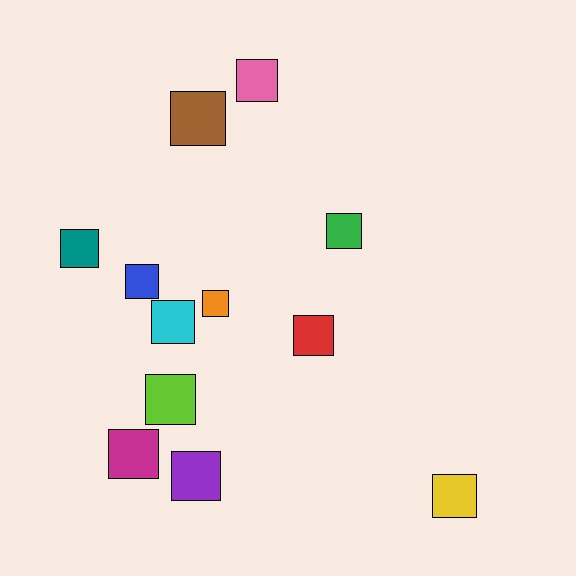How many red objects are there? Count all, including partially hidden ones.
There is 1 red object.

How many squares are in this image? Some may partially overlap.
There are 12 squares.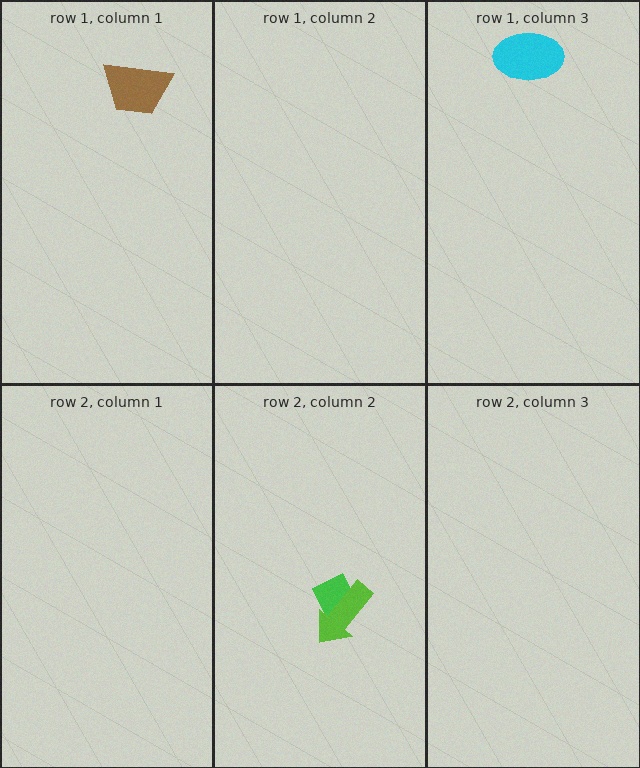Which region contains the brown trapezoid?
The row 1, column 1 region.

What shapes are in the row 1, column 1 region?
The brown trapezoid.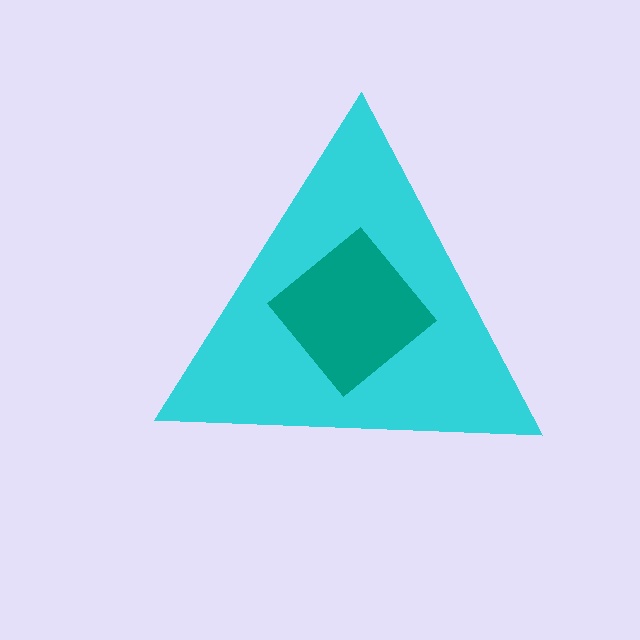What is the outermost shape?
The cyan triangle.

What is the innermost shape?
The teal diamond.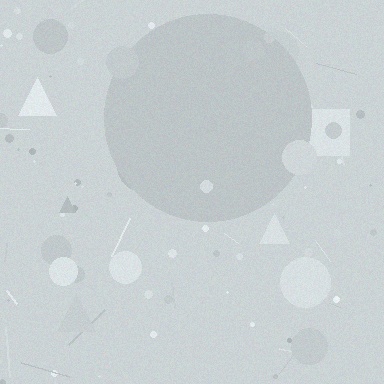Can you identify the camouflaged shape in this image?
The camouflaged shape is a circle.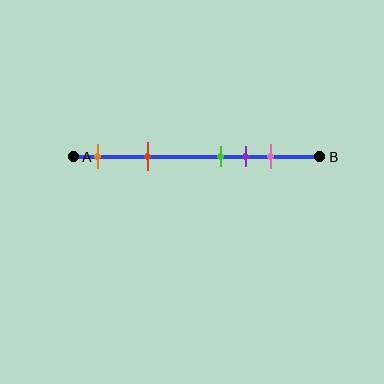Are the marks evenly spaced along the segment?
No, the marks are not evenly spaced.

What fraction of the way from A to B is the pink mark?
The pink mark is approximately 80% (0.8) of the way from A to B.